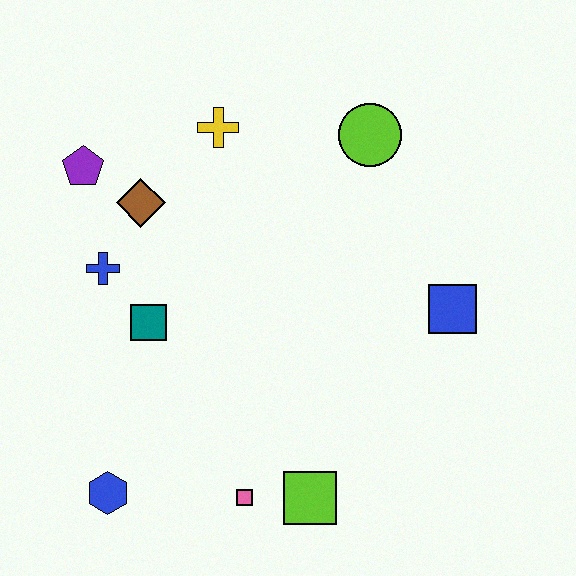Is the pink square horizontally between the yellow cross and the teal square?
No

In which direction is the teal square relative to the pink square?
The teal square is above the pink square.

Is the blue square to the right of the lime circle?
Yes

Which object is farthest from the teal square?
The blue square is farthest from the teal square.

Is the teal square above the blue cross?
No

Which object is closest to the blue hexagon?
The pink square is closest to the blue hexagon.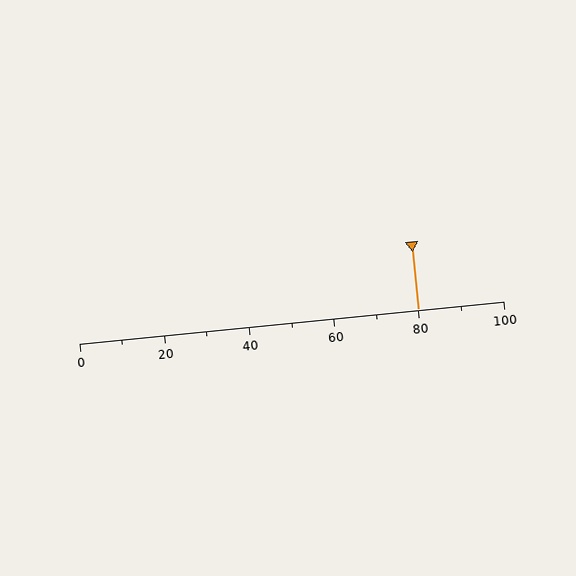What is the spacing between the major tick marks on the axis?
The major ticks are spaced 20 apart.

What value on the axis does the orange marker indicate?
The marker indicates approximately 80.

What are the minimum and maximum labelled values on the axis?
The axis runs from 0 to 100.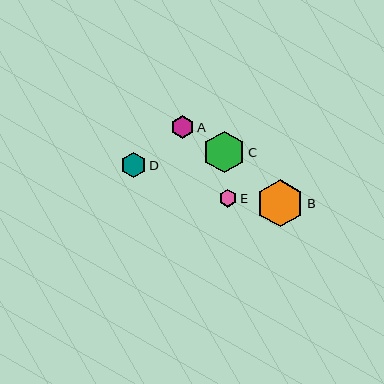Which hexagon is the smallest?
Hexagon E is the smallest with a size of approximately 18 pixels.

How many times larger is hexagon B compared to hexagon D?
Hexagon B is approximately 1.9 times the size of hexagon D.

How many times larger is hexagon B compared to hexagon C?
Hexagon B is approximately 1.1 times the size of hexagon C.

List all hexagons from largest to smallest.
From largest to smallest: B, C, D, A, E.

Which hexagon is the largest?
Hexagon B is the largest with a size of approximately 48 pixels.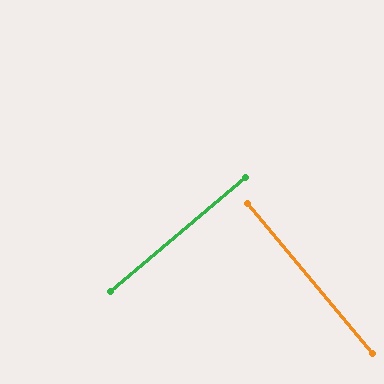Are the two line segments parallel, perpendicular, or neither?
Perpendicular — they meet at approximately 90°.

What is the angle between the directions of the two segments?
Approximately 90 degrees.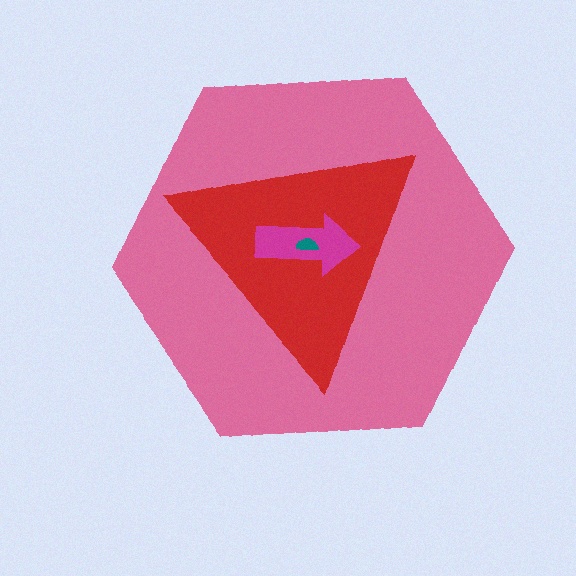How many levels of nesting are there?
4.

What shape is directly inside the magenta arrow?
The teal semicircle.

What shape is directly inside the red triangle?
The magenta arrow.